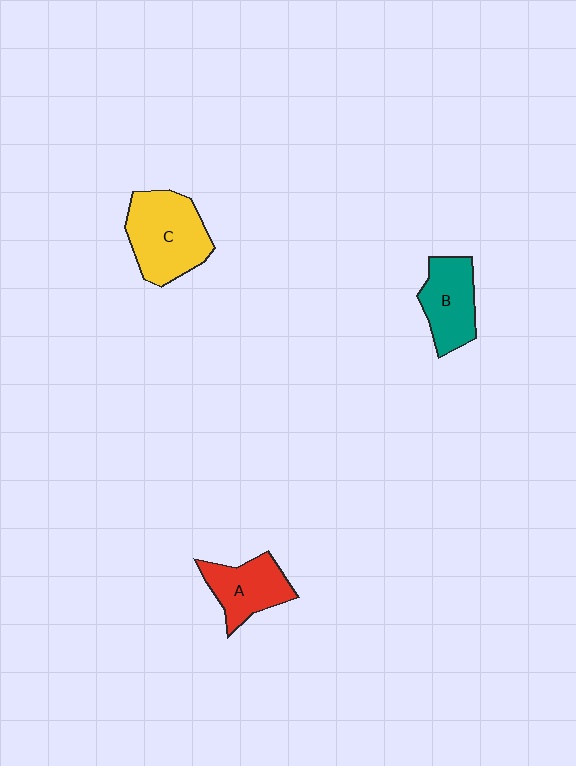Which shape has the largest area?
Shape C (yellow).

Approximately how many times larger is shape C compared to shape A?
Approximately 1.4 times.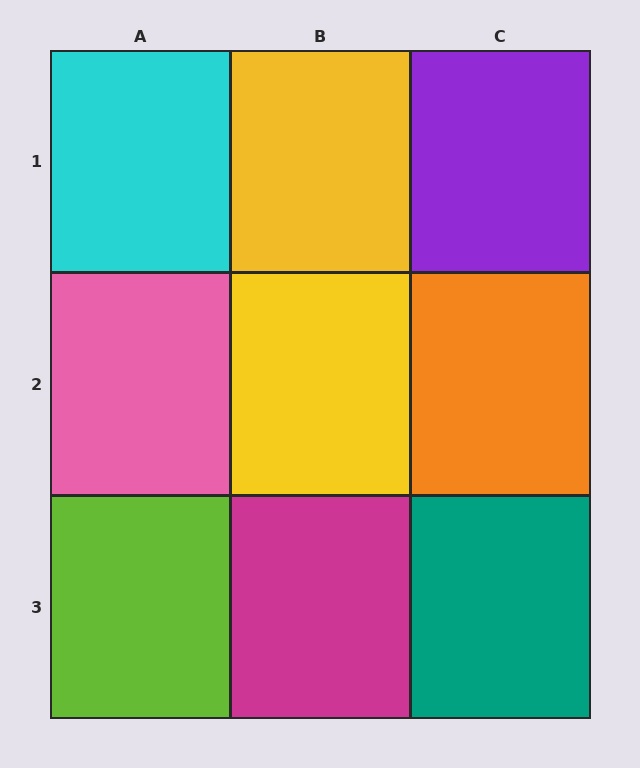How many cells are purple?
1 cell is purple.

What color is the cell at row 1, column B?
Yellow.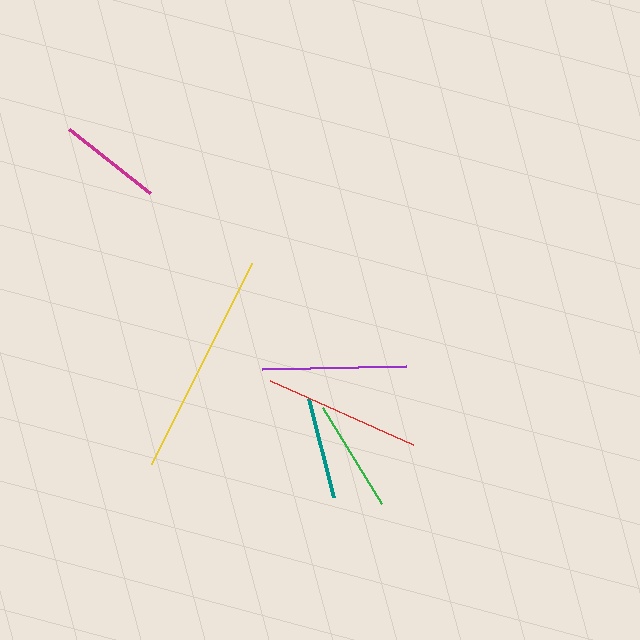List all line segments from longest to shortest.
From longest to shortest: yellow, red, purple, green, magenta, teal.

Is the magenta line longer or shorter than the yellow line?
The yellow line is longer than the magenta line.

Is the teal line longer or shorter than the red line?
The red line is longer than the teal line.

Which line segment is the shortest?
The teal line is the shortest at approximately 101 pixels.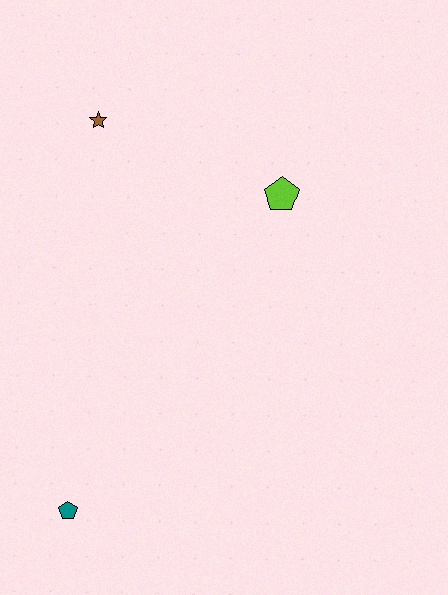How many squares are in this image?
There are no squares.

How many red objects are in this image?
There are no red objects.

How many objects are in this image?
There are 3 objects.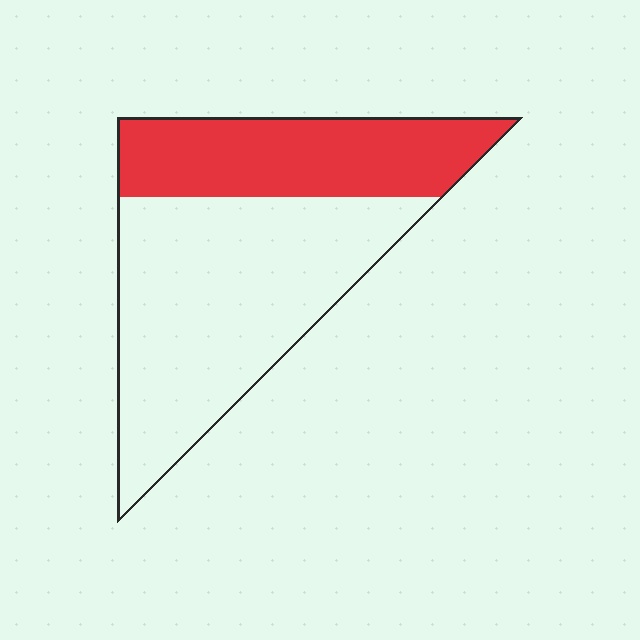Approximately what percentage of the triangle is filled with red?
Approximately 35%.